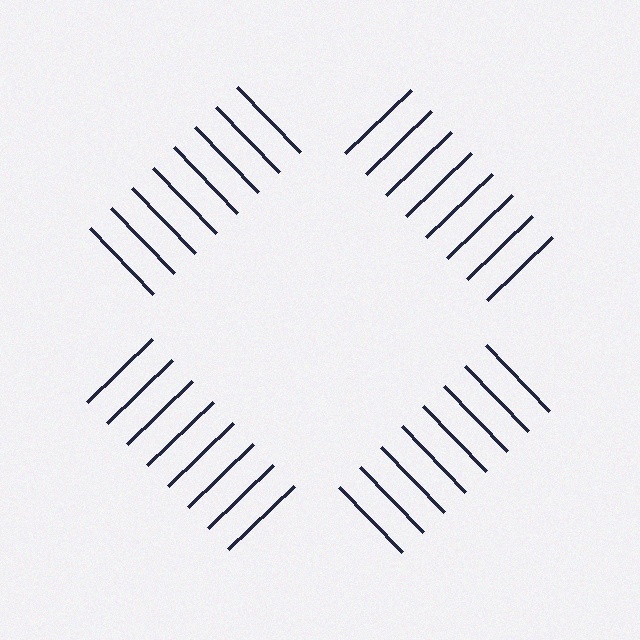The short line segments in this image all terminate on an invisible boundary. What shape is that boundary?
An illusory square — the line segments terminate on its edges but no continuous stroke is drawn.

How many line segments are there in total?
32 — 8 along each of the 4 edges.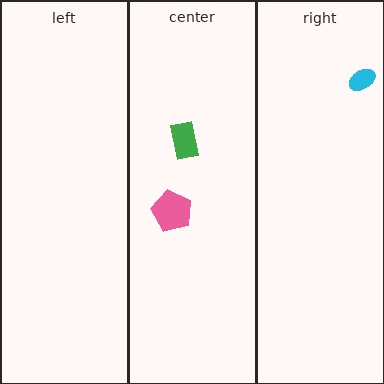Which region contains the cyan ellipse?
The right region.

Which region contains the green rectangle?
The center region.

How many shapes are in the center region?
2.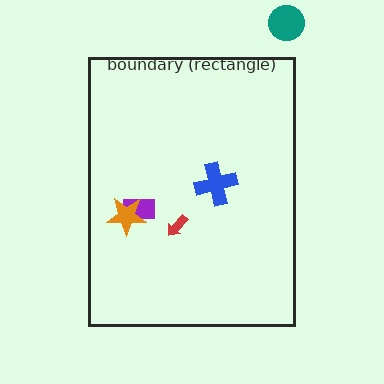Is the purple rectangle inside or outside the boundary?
Inside.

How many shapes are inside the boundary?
4 inside, 1 outside.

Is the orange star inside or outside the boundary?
Inside.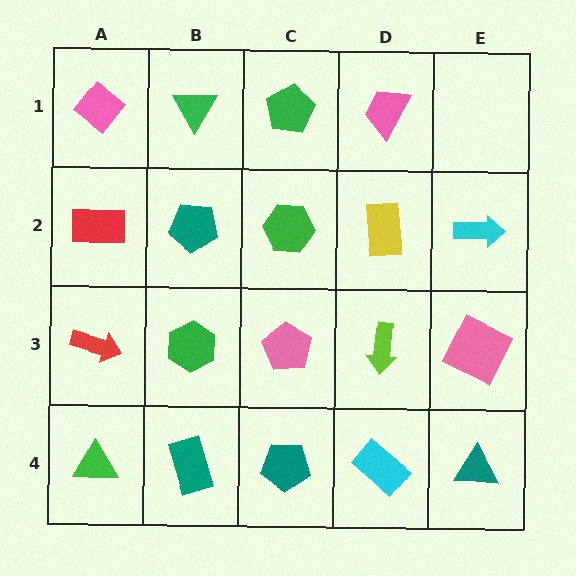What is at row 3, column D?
A lime arrow.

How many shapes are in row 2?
5 shapes.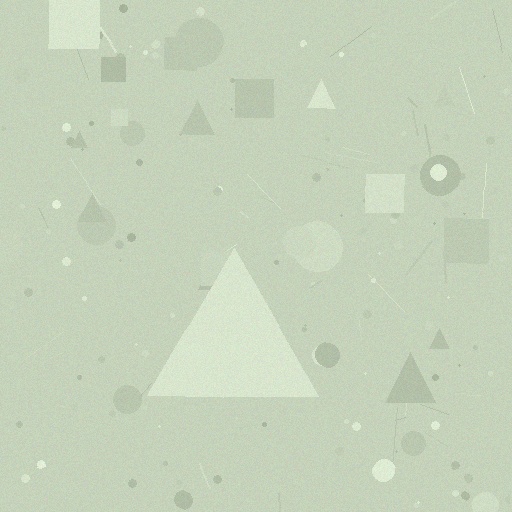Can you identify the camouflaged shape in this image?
The camouflaged shape is a triangle.